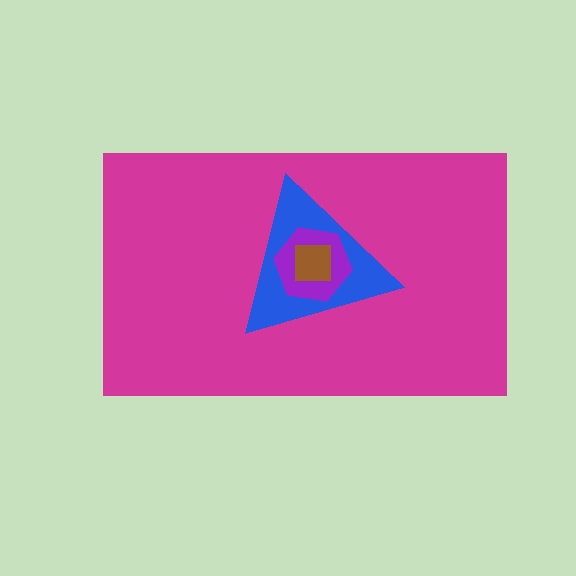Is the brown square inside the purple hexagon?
Yes.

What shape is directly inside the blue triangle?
The purple hexagon.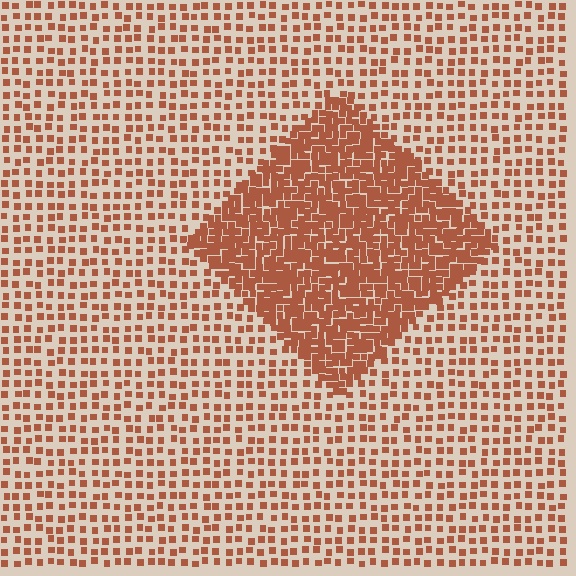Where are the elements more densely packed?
The elements are more densely packed inside the diamond boundary.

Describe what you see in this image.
The image contains small brown elements arranged at two different densities. A diamond-shaped region is visible where the elements are more densely packed than the surrounding area.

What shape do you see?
I see a diamond.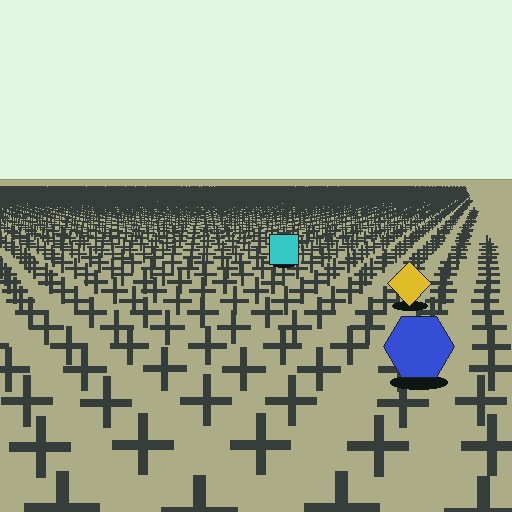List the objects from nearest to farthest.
From nearest to farthest: the blue hexagon, the yellow diamond, the cyan square.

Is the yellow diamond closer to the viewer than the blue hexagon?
No. The blue hexagon is closer — you can tell from the texture gradient: the ground texture is coarser near it.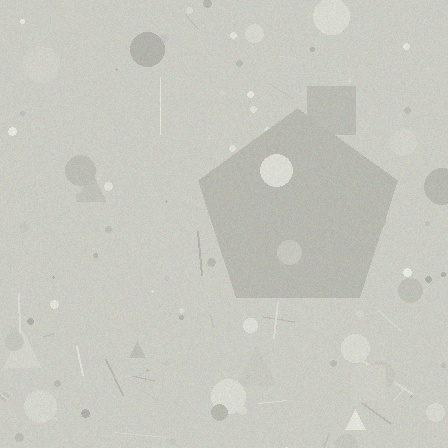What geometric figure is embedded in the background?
A pentagon is embedded in the background.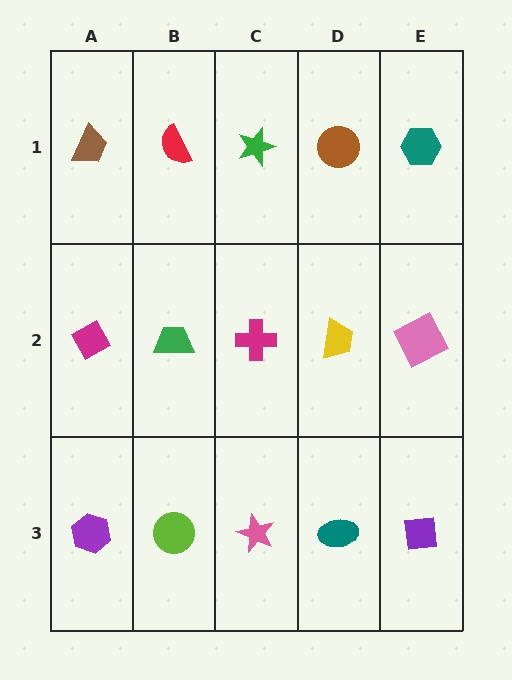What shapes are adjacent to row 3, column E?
A pink square (row 2, column E), a teal ellipse (row 3, column D).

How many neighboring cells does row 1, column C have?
3.